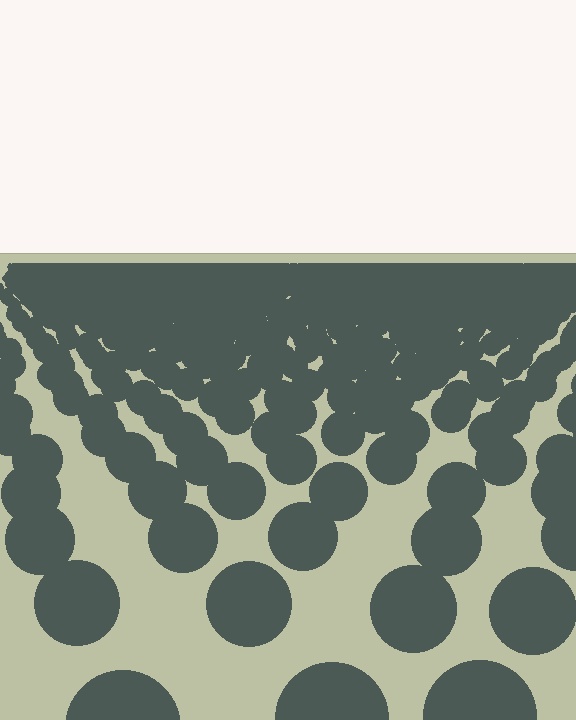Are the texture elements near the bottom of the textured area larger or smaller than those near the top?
Larger. Near the bottom, elements are closer to the viewer and appear at a bigger on-screen size.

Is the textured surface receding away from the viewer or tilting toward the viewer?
The surface is receding away from the viewer. Texture elements get smaller and denser toward the top.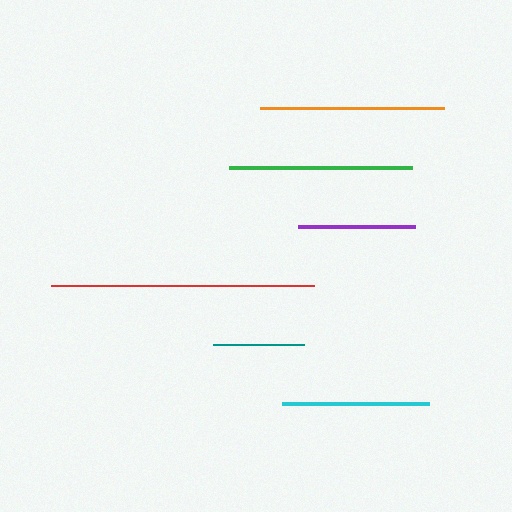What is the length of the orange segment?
The orange segment is approximately 184 pixels long.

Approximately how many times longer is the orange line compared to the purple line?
The orange line is approximately 1.6 times the length of the purple line.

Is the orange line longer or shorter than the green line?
The orange line is longer than the green line.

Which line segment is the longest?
The red line is the longest at approximately 263 pixels.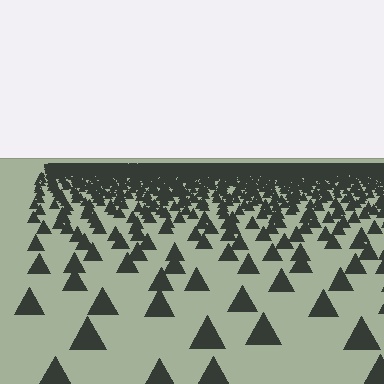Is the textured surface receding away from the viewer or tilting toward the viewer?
The surface is receding away from the viewer. Texture elements get smaller and denser toward the top.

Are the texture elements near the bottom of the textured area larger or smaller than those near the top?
Larger. Near the bottom, elements are closer to the viewer and appear at a bigger on-screen size.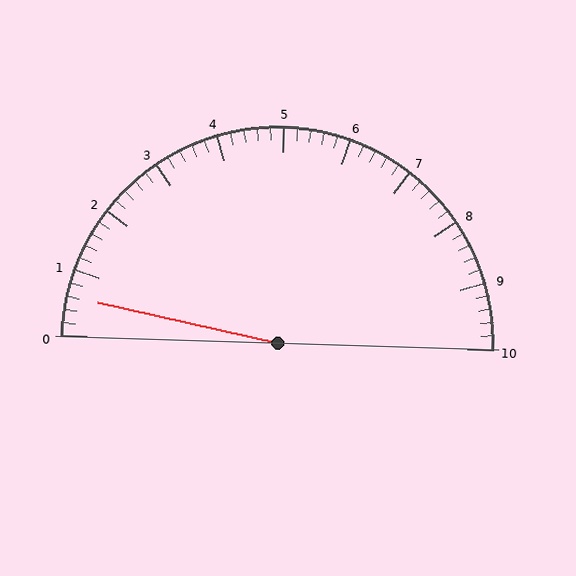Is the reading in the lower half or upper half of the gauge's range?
The reading is in the lower half of the range (0 to 10).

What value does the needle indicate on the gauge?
The needle indicates approximately 0.6.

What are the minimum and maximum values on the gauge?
The gauge ranges from 0 to 10.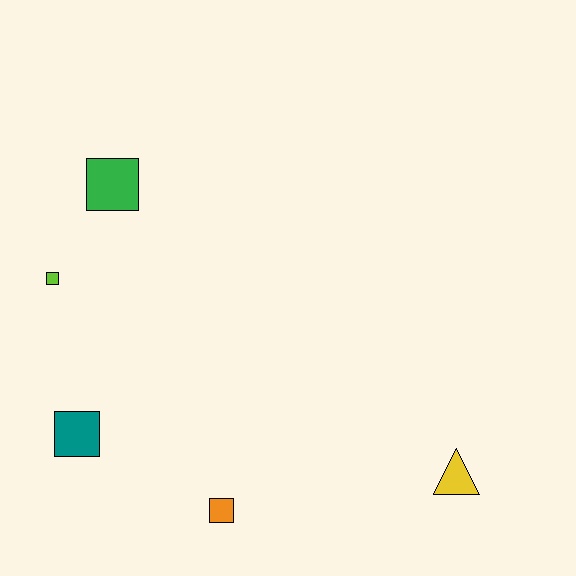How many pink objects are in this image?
There are no pink objects.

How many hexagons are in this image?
There are no hexagons.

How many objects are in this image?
There are 5 objects.